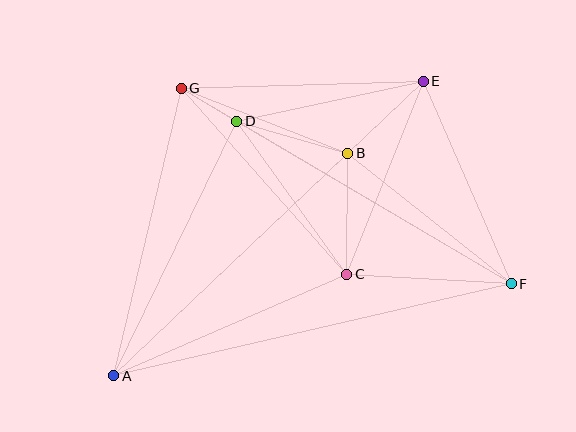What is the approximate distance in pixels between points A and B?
The distance between A and B is approximately 323 pixels.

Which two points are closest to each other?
Points D and G are closest to each other.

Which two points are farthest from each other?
Points A and E are farthest from each other.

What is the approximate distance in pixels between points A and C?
The distance between A and C is approximately 254 pixels.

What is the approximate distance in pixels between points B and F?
The distance between B and F is approximately 209 pixels.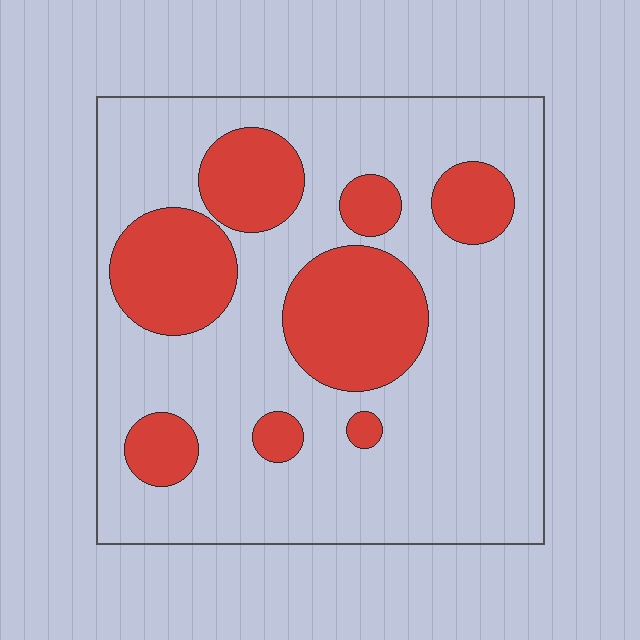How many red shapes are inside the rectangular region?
8.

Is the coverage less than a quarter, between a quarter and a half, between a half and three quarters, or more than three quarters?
Between a quarter and a half.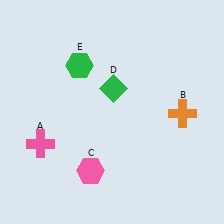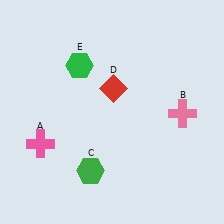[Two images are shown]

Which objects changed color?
B changed from orange to pink. C changed from pink to green. D changed from green to red.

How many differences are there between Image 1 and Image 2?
There are 3 differences between the two images.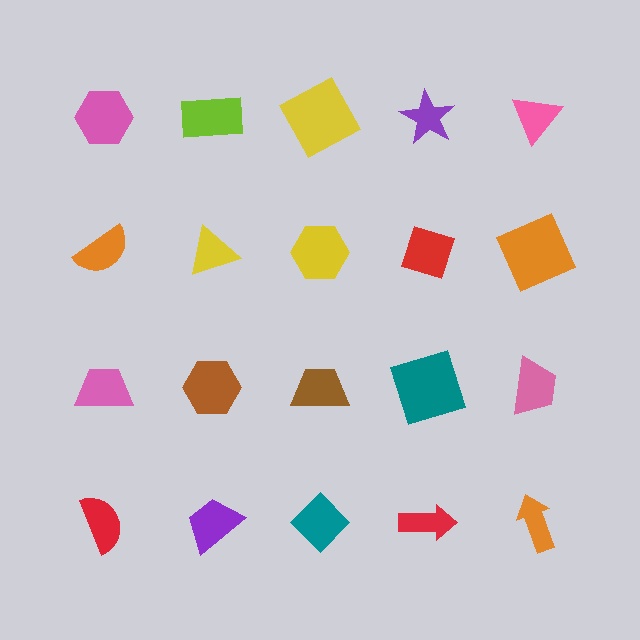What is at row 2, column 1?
An orange semicircle.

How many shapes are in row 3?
5 shapes.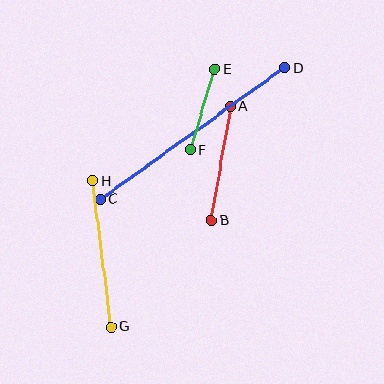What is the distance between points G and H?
The distance is approximately 147 pixels.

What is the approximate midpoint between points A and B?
The midpoint is at approximately (221, 163) pixels.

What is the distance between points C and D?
The distance is approximately 226 pixels.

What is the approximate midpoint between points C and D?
The midpoint is at approximately (192, 134) pixels.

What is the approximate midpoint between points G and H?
The midpoint is at approximately (102, 254) pixels.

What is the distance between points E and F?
The distance is approximately 84 pixels.